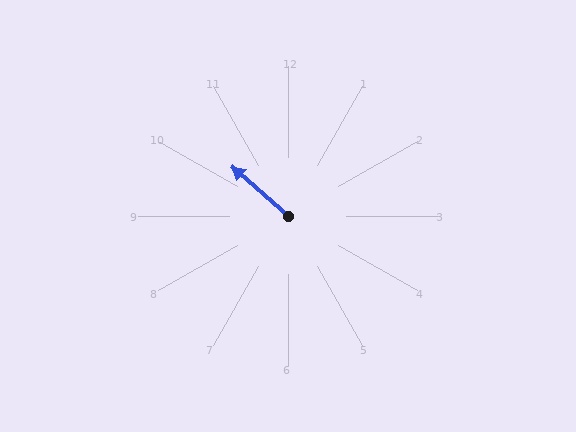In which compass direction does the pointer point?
Northwest.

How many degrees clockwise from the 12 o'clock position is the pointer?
Approximately 311 degrees.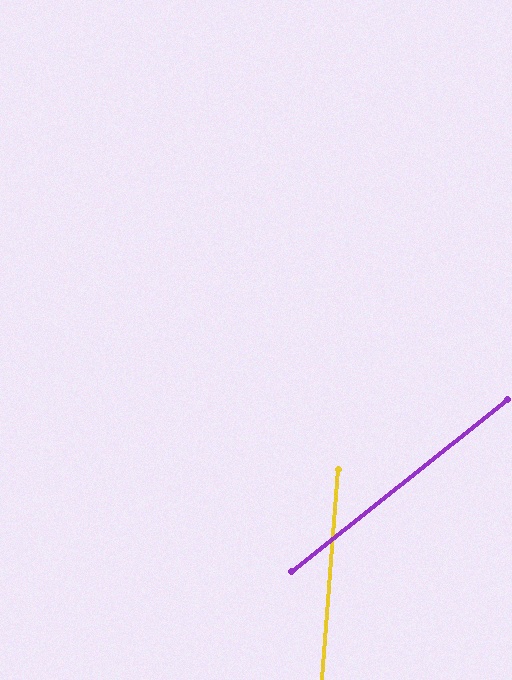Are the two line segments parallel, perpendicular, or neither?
Neither parallel nor perpendicular — they differ by about 47°.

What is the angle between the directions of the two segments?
Approximately 47 degrees.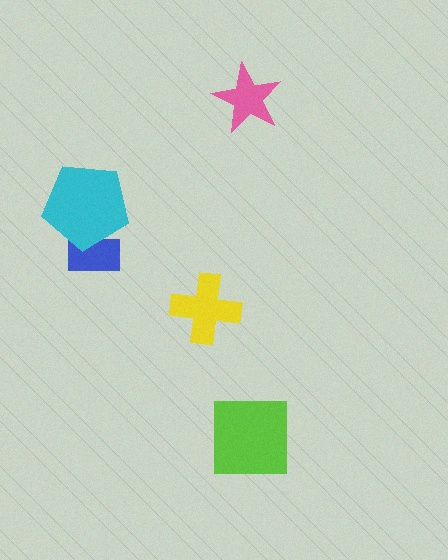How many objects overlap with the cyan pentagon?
1 object overlaps with the cyan pentagon.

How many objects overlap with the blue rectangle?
1 object overlaps with the blue rectangle.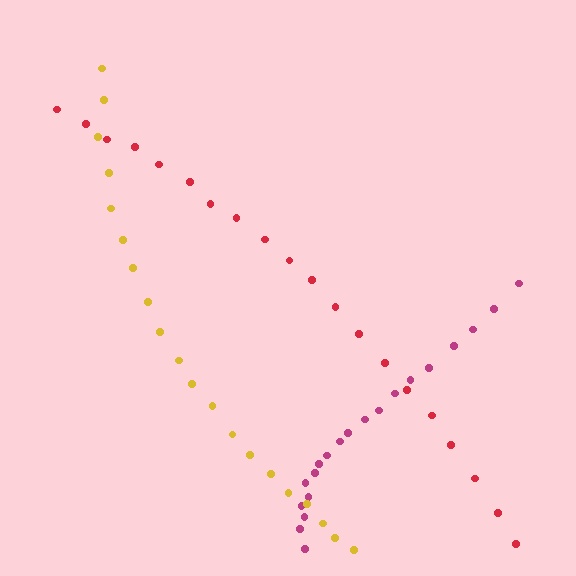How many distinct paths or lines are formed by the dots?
There are 3 distinct paths.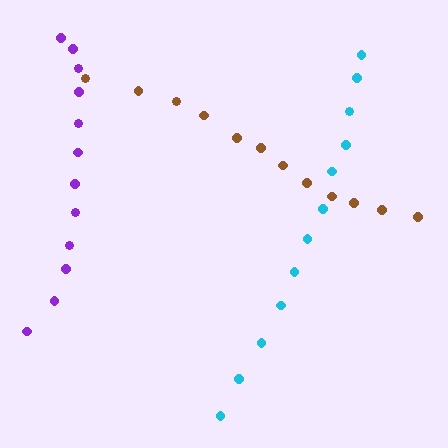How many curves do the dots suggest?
There are 3 distinct paths.